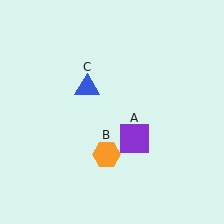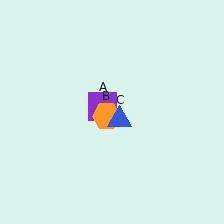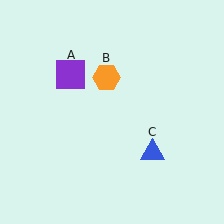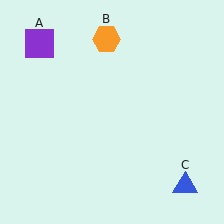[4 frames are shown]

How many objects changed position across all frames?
3 objects changed position: purple square (object A), orange hexagon (object B), blue triangle (object C).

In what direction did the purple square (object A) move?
The purple square (object A) moved up and to the left.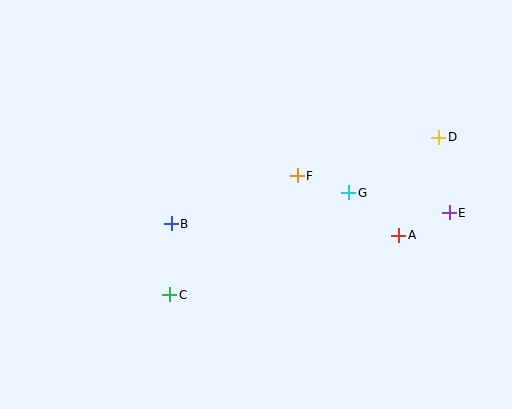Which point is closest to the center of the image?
Point F at (297, 176) is closest to the center.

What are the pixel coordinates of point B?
Point B is at (171, 224).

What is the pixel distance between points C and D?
The distance between C and D is 312 pixels.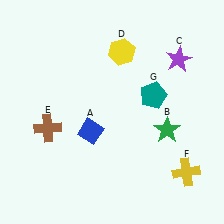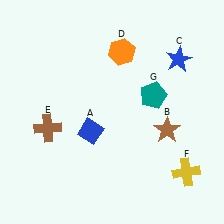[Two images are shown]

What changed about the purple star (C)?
In Image 1, C is purple. In Image 2, it changed to blue.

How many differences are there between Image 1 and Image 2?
There are 3 differences between the two images.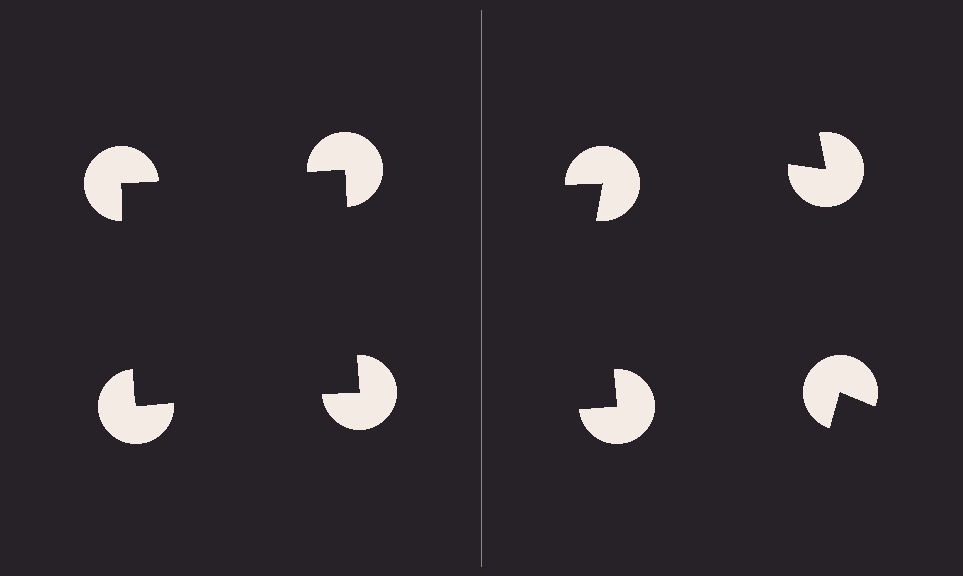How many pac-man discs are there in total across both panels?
8 — 4 on each side.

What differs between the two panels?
The pac-man discs are positioned identically on both sides; only the wedge orientations differ. On the left they align to a square; on the right they are misaligned.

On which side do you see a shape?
An illusory square appears on the left side. On the right side the wedge cuts are rotated, so no coherent shape forms.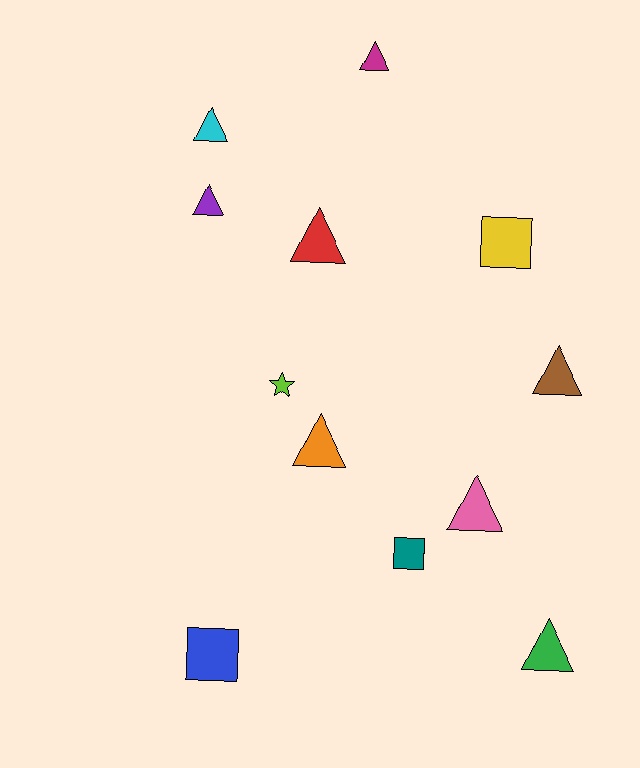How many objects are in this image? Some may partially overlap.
There are 12 objects.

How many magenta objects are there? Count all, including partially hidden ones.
There is 1 magenta object.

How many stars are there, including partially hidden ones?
There is 1 star.